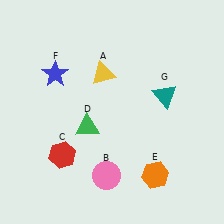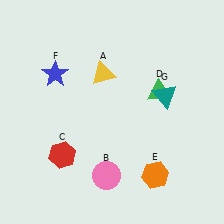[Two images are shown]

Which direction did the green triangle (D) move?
The green triangle (D) moved right.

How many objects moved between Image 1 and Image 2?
1 object moved between the two images.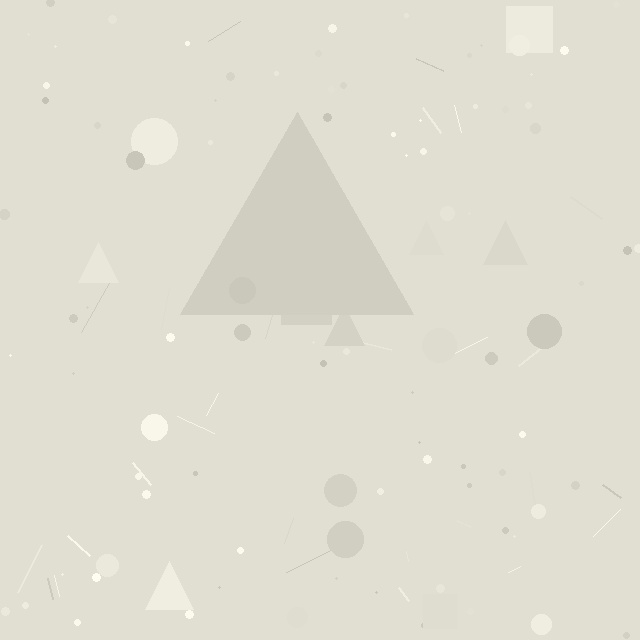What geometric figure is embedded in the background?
A triangle is embedded in the background.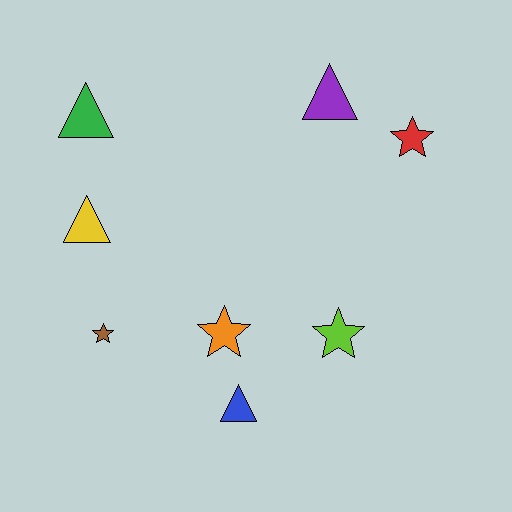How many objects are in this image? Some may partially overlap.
There are 8 objects.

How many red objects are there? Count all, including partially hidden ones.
There is 1 red object.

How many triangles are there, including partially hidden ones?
There are 4 triangles.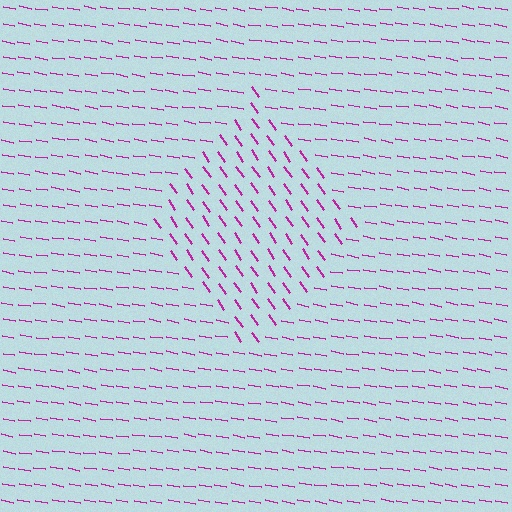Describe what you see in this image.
The image is filled with small magenta line segments. A diamond region in the image has lines oriented differently from the surrounding lines, creating a visible texture boundary.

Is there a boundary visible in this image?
Yes, there is a texture boundary formed by a change in line orientation.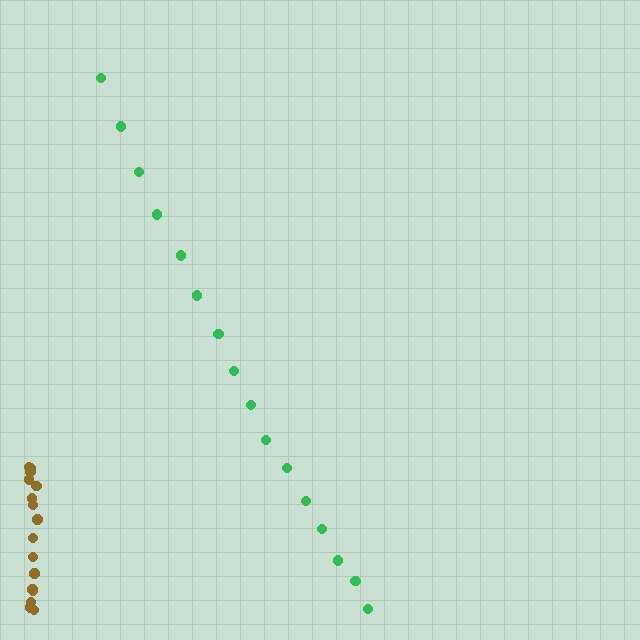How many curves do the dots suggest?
There are 2 distinct paths.